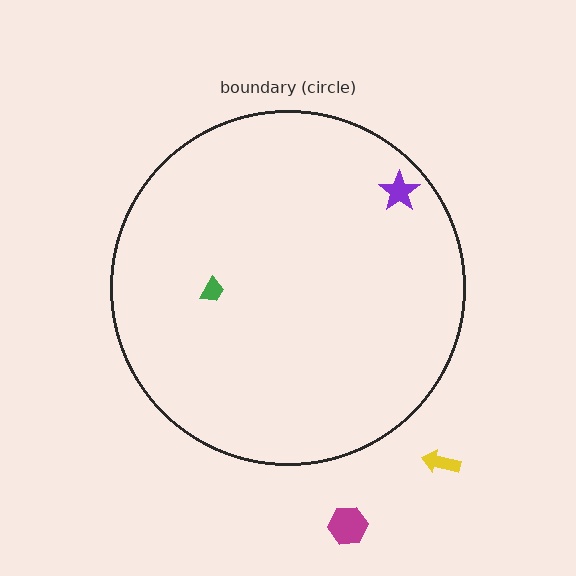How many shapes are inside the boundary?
2 inside, 2 outside.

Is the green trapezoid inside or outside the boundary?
Inside.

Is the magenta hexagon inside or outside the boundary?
Outside.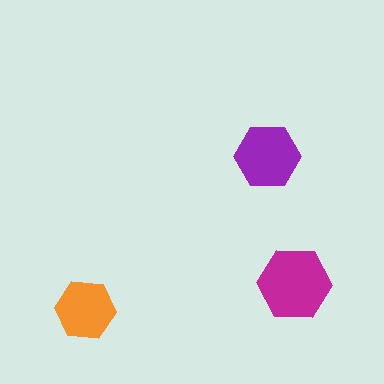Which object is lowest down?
The orange hexagon is bottommost.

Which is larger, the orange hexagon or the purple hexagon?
The purple one.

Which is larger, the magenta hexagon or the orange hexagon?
The magenta one.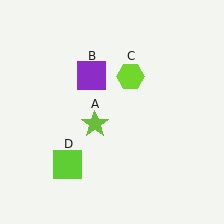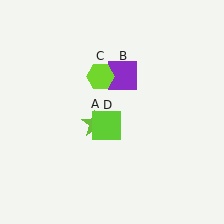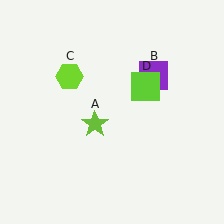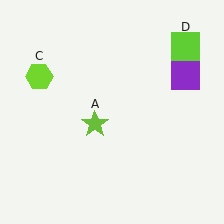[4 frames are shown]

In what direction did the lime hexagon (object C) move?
The lime hexagon (object C) moved left.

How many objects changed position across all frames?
3 objects changed position: purple square (object B), lime hexagon (object C), lime square (object D).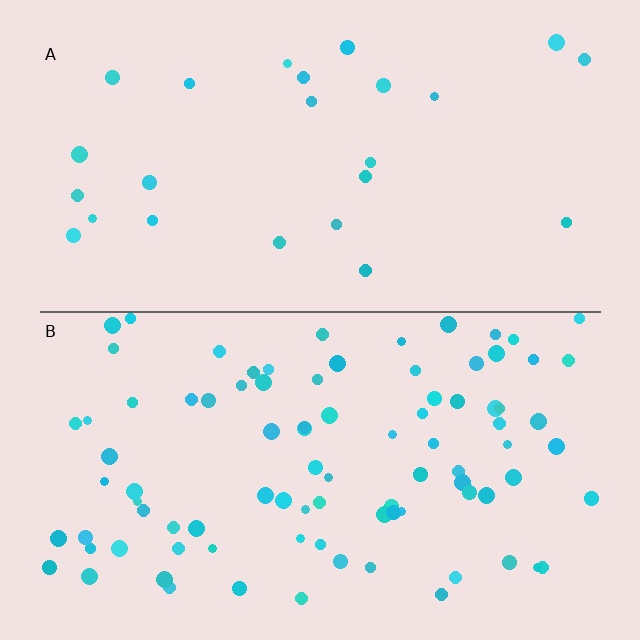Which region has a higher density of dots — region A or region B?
B (the bottom).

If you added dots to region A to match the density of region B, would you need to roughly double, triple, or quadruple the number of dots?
Approximately quadruple.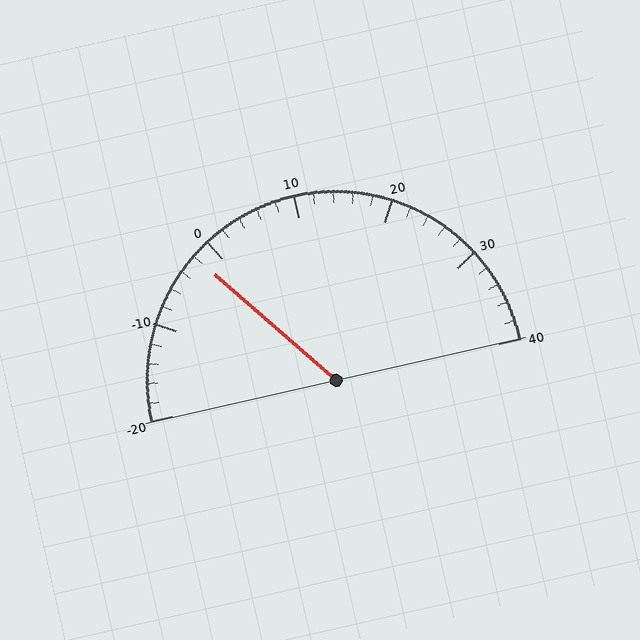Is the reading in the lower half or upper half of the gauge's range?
The reading is in the lower half of the range (-20 to 40).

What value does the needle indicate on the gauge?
The needle indicates approximately -2.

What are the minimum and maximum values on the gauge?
The gauge ranges from -20 to 40.